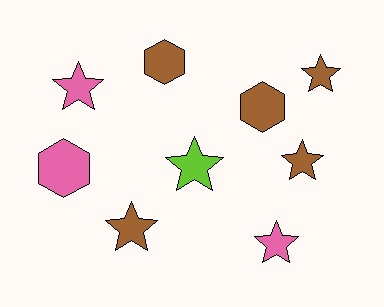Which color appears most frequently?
Brown, with 5 objects.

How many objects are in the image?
There are 9 objects.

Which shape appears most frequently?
Star, with 6 objects.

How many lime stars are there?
There is 1 lime star.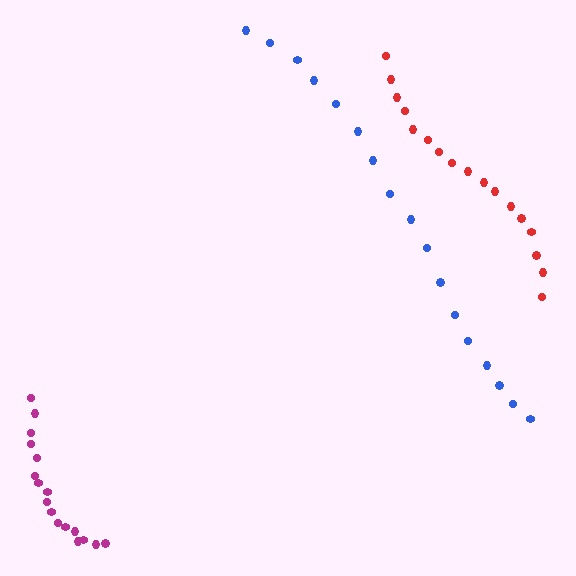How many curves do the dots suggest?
There are 3 distinct paths.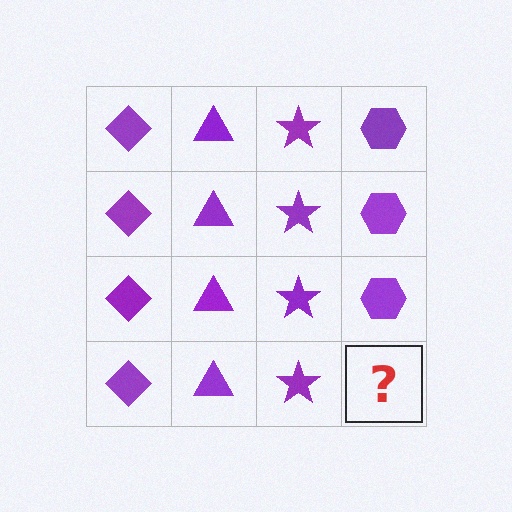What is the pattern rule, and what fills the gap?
The rule is that each column has a consistent shape. The gap should be filled with a purple hexagon.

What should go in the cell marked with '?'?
The missing cell should contain a purple hexagon.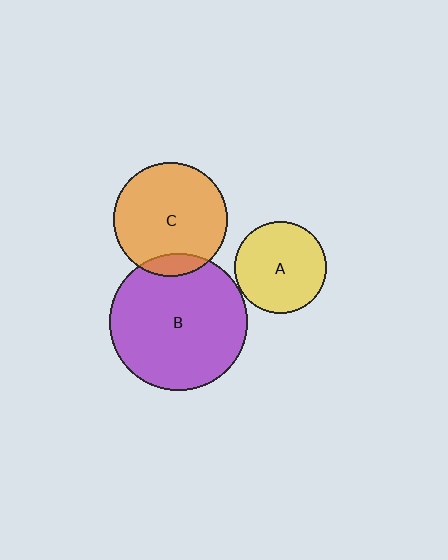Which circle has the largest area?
Circle B (purple).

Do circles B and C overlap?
Yes.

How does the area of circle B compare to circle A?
Approximately 2.3 times.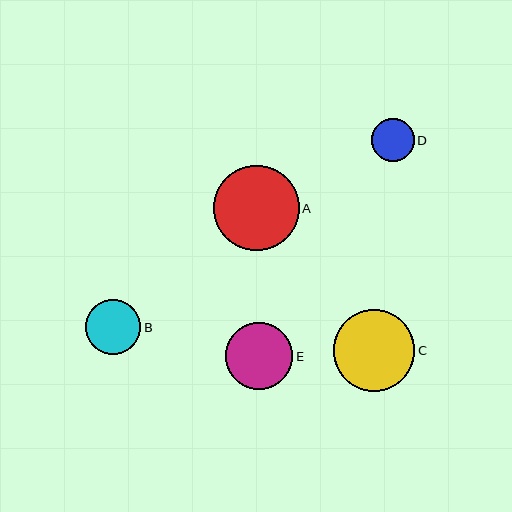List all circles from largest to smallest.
From largest to smallest: A, C, E, B, D.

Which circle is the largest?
Circle A is the largest with a size of approximately 86 pixels.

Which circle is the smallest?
Circle D is the smallest with a size of approximately 43 pixels.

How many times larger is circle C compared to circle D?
Circle C is approximately 1.9 times the size of circle D.